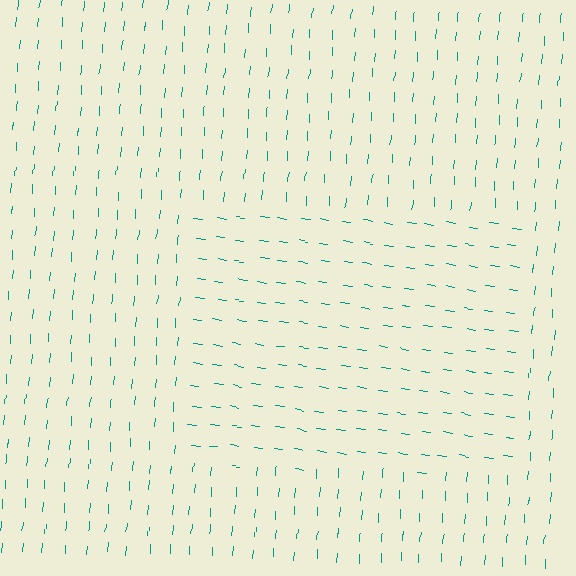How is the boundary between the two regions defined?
The boundary is defined purely by a change in line orientation (approximately 86 degrees difference). All lines are the same color and thickness.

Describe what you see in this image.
The image is filled with small teal line segments. A rectangle region in the image has lines oriented differently from the surrounding lines, creating a visible texture boundary.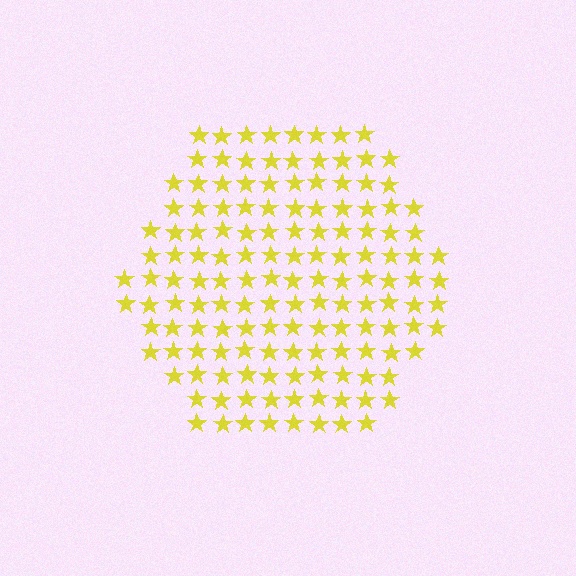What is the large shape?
The large shape is a hexagon.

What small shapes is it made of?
It is made of small stars.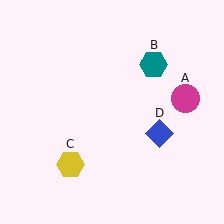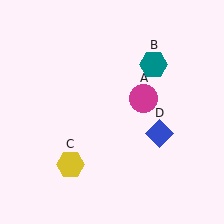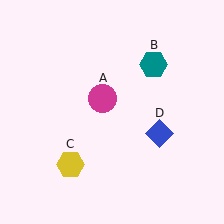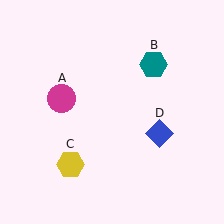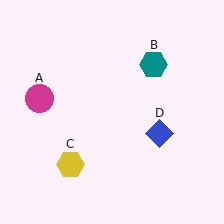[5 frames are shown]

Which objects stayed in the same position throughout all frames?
Teal hexagon (object B) and yellow hexagon (object C) and blue diamond (object D) remained stationary.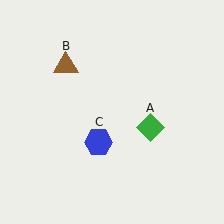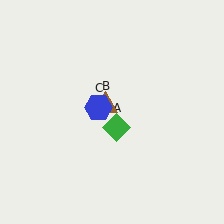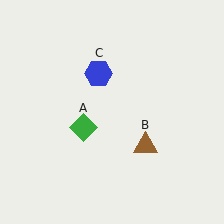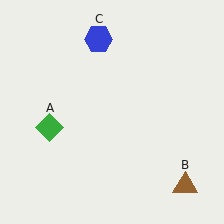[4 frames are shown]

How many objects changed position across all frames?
3 objects changed position: green diamond (object A), brown triangle (object B), blue hexagon (object C).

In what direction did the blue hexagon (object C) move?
The blue hexagon (object C) moved up.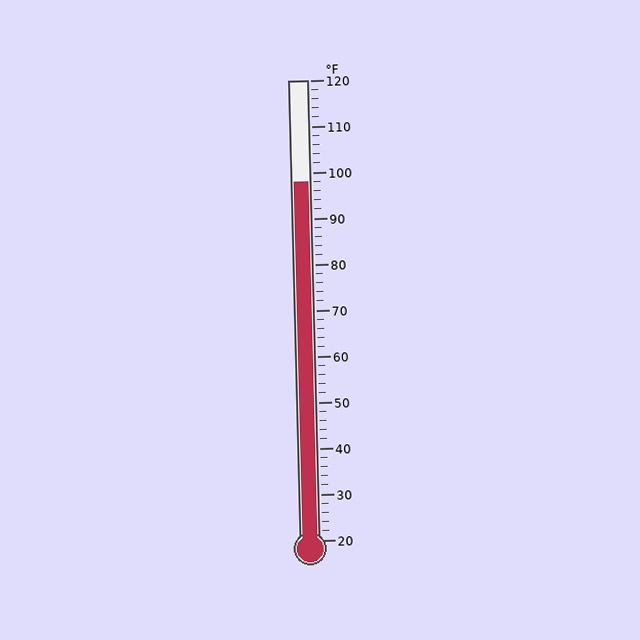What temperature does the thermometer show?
The thermometer shows approximately 98°F.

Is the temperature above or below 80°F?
The temperature is above 80°F.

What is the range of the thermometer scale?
The thermometer scale ranges from 20°F to 120°F.